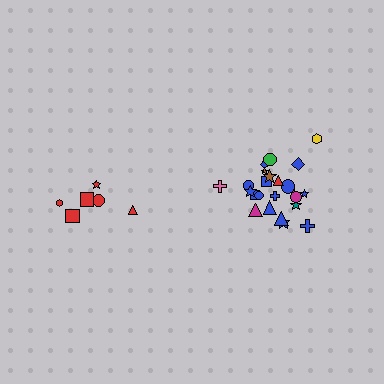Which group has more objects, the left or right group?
The right group.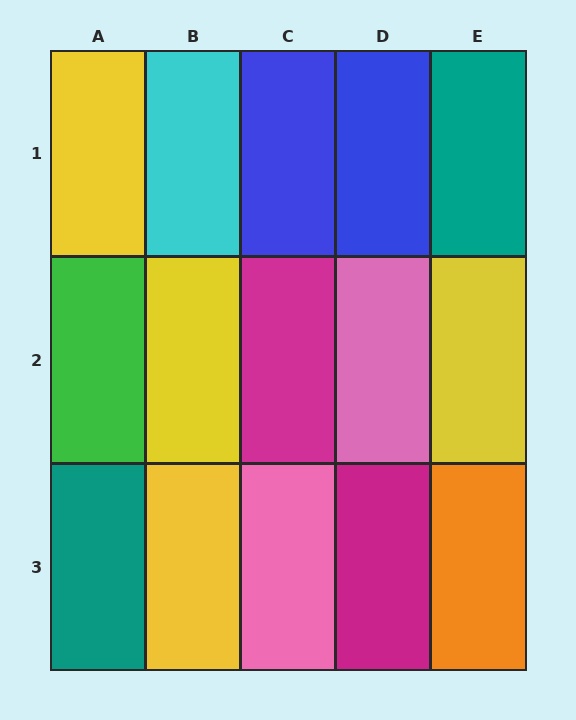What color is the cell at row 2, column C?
Magenta.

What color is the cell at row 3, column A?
Teal.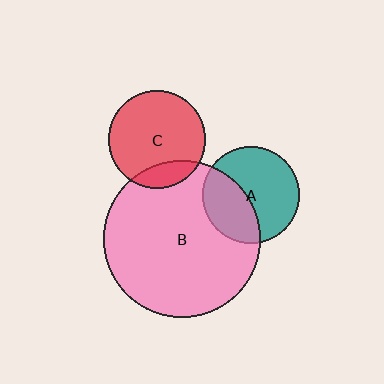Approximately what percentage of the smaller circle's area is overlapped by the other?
Approximately 40%.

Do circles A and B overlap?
Yes.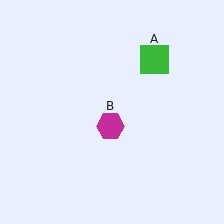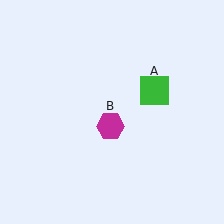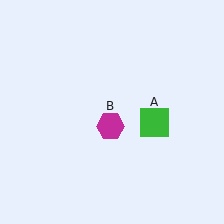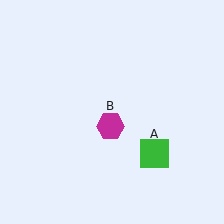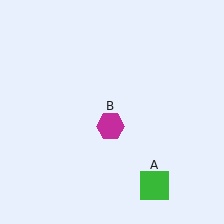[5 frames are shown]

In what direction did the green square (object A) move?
The green square (object A) moved down.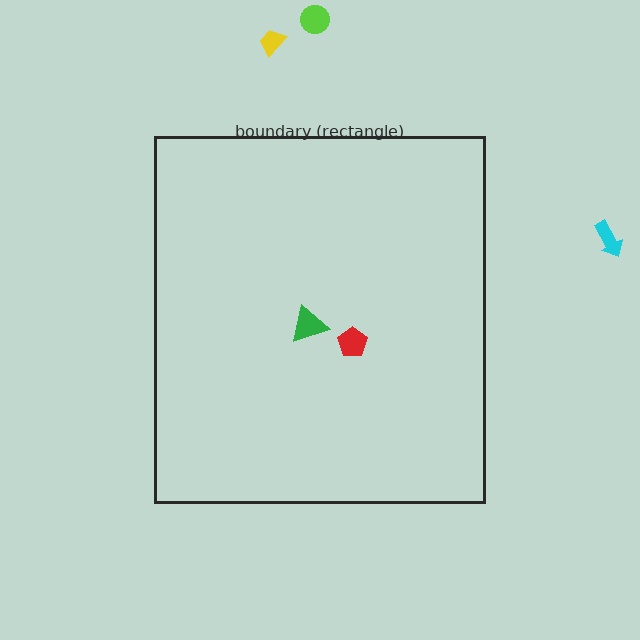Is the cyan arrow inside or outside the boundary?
Outside.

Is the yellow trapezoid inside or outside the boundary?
Outside.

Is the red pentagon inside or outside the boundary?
Inside.